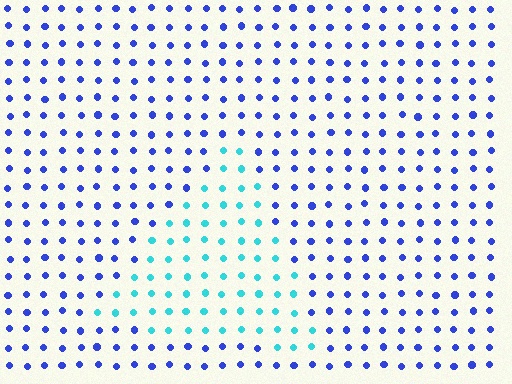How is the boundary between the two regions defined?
The boundary is defined purely by a slight shift in hue (about 53 degrees). Spacing, size, and orientation are identical on both sides.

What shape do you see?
I see a triangle.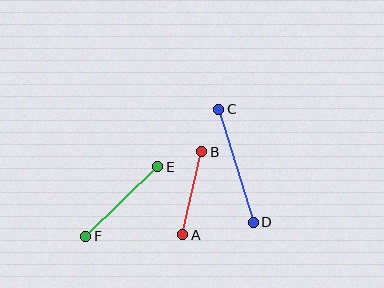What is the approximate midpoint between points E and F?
The midpoint is at approximately (122, 202) pixels.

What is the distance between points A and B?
The distance is approximately 85 pixels.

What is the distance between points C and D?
The distance is approximately 118 pixels.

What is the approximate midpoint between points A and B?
The midpoint is at approximately (192, 193) pixels.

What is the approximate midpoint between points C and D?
The midpoint is at approximately (236, 166) pixels.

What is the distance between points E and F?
The distance is approximately 100 pixels.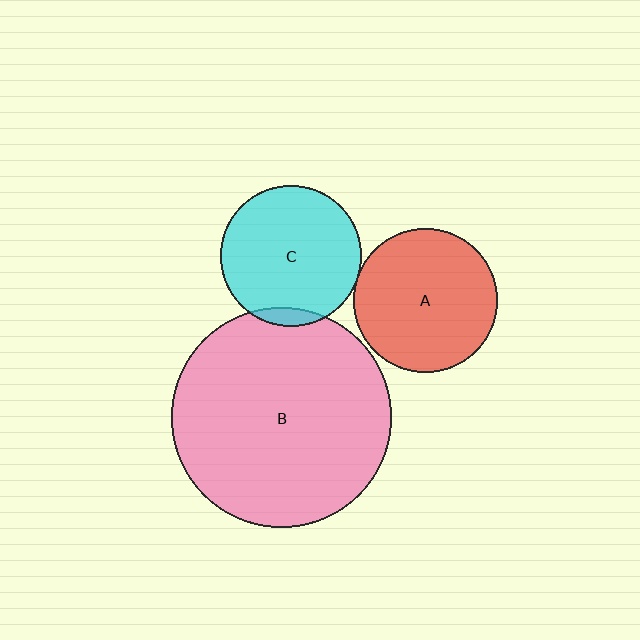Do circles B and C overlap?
Yes.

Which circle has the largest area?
Circle B (pink).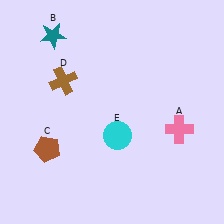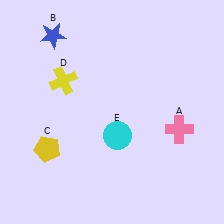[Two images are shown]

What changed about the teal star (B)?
In Image 1, B is teal. In Image 2, it changed to blue.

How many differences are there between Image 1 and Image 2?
There are 3 differences between the two images.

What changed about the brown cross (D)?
In Image 1, D is brown. In Image 2, it changed to yellow.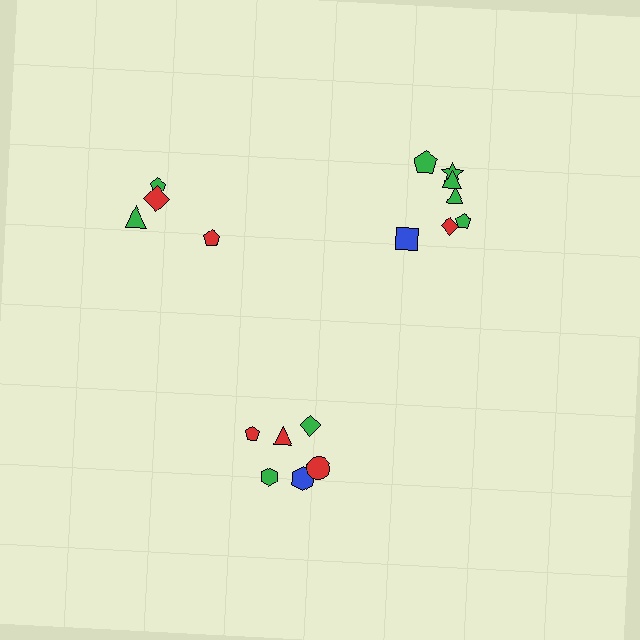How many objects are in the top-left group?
There are 4 objects.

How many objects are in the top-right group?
There are 7 objects.